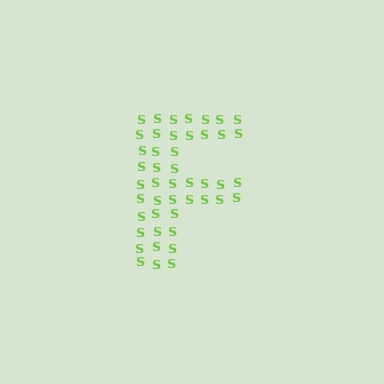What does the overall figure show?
The overall figure shows the letter F.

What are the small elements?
The small elements are letter S's.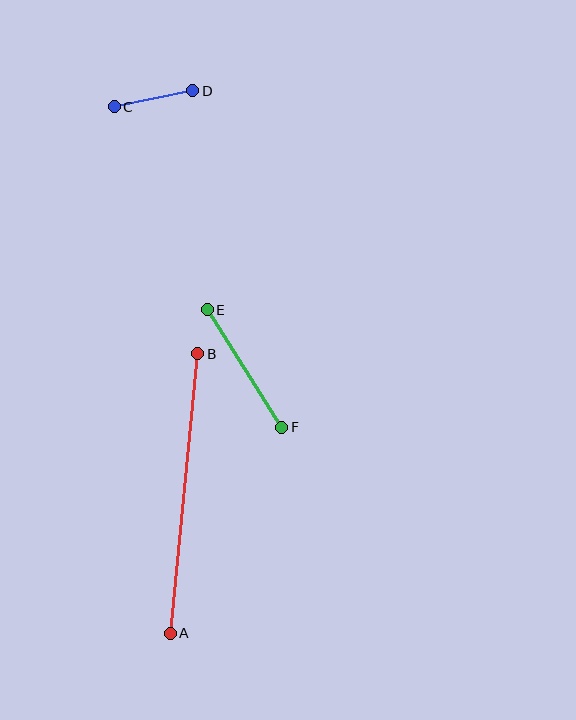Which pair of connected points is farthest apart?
Points A and B are farthest apart.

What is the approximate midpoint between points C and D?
The midpoint is at approximately (154, 99) pixels.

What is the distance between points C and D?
The distance is approximately 80 pixels.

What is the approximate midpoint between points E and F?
The midpoint is at approximately (245, 369) pixels.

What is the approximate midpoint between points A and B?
The midpoint is at approximately (184, 494) pixels.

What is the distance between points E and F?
The distance is approximately 139 pixels.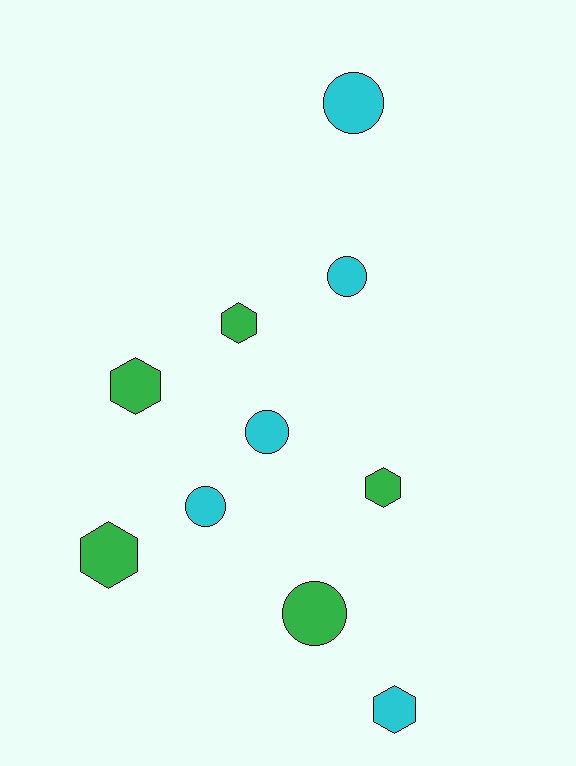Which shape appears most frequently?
Hexagon, with 5 objects.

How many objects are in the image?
There are 10 objects.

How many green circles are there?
There is 1 green circle.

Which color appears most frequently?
Cyan, with 5 objects.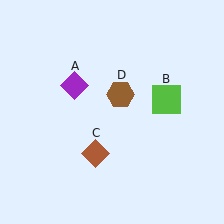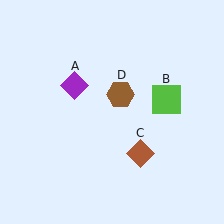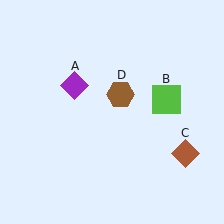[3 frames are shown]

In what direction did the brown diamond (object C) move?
The brown diamond (object C) moved right.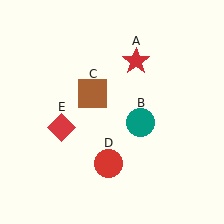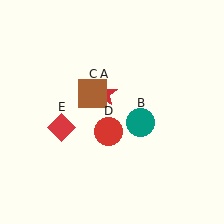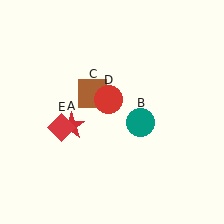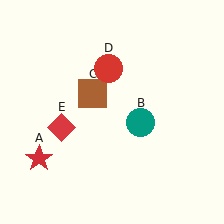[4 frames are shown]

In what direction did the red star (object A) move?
The red star (object A) moved down and to the left.